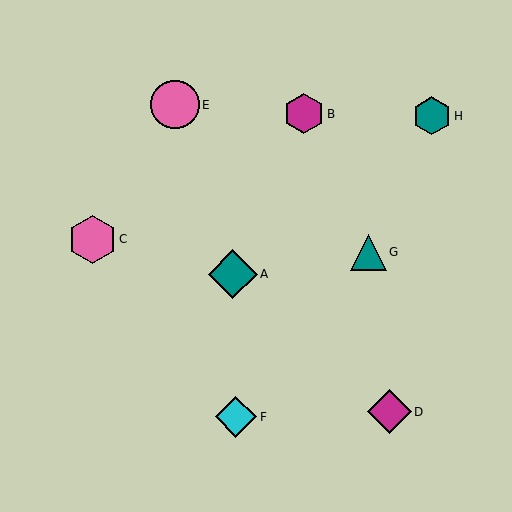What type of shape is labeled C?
Shape C is a pink hexagon.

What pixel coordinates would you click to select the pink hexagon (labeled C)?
Click at (92, 239) to select the pink hexagon C.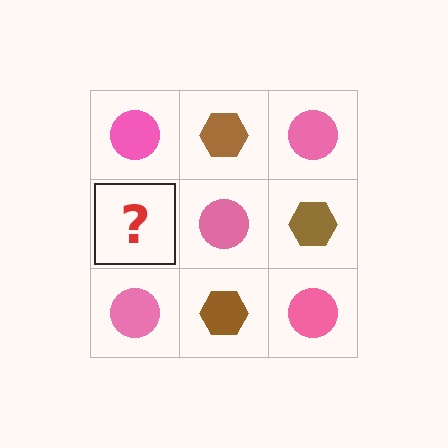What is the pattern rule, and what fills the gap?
The rule is that it alternates pink circle and brown hexagon in a checkerboard pattern. The gap should be filled with a brown hexagon.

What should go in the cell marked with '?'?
The missing cell should contain a brown hexagon.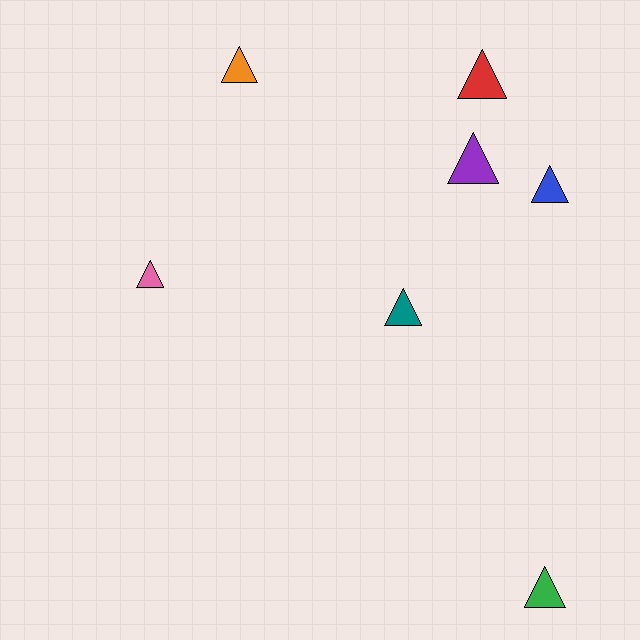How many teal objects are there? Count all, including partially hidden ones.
There is 1 teal object.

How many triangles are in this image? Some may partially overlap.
There are 7 triangles.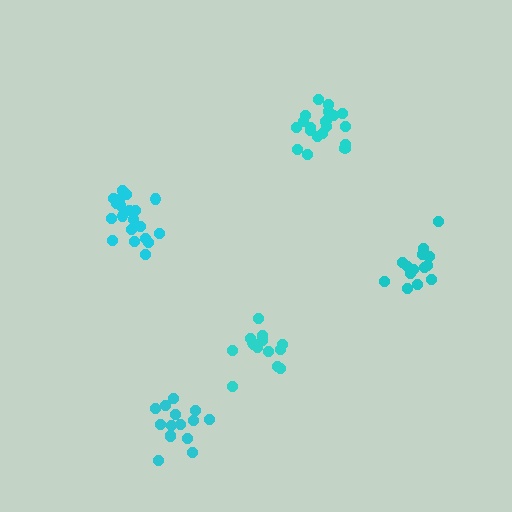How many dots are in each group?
Group 1: 14 dots, Group 2: 20 dots, Group 3: 14 dots, Group 4: 20 dots, Group 5: 15 dots (83 total).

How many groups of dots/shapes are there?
There are 5 groups.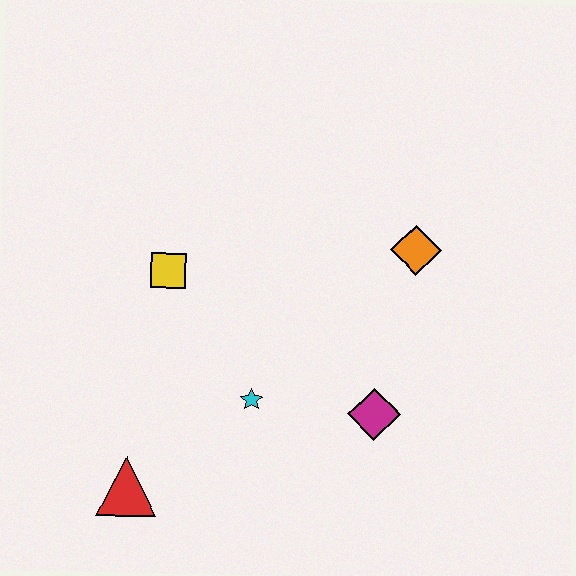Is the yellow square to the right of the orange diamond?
No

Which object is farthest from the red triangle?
The orange diamond is farthest from the red triangle.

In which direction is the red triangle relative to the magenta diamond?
The red triangle is to the left of the magenta diamond.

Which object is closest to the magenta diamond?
The cyan star is closest to the magenta diamond.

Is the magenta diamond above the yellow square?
No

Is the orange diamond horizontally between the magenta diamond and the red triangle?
No